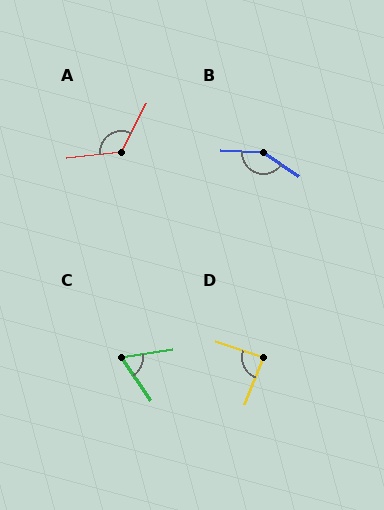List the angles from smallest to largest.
C (65°), D (87°), A (124°), B (149°).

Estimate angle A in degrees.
Approximately 124 degrees.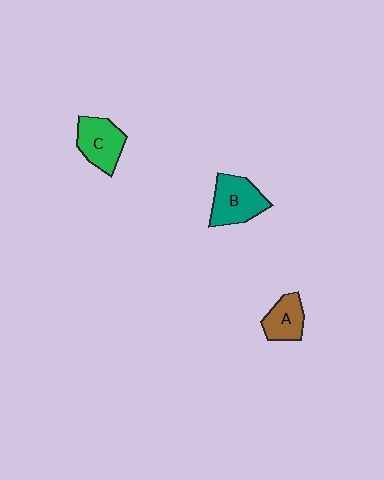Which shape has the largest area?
Shape B (teal).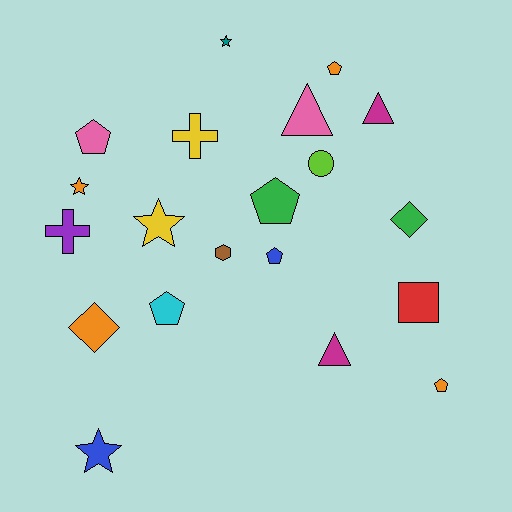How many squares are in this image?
There is 1 square.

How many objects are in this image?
There are 20 objects.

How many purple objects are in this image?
There is 1 purple object.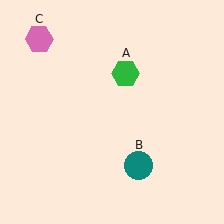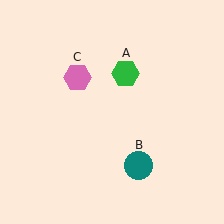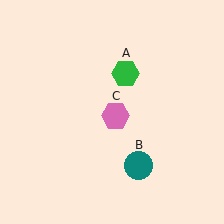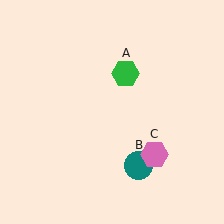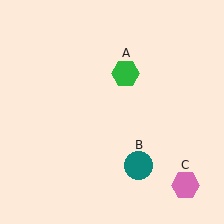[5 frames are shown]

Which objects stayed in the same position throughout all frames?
Green hexagon (object A) and teal circle (object B) remained stationary.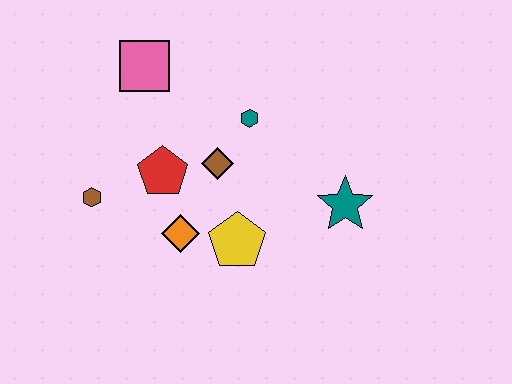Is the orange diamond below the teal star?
Yes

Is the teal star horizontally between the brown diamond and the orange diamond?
No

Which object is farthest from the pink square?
The teal star is farthest from the pink square.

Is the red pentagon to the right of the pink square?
Yes